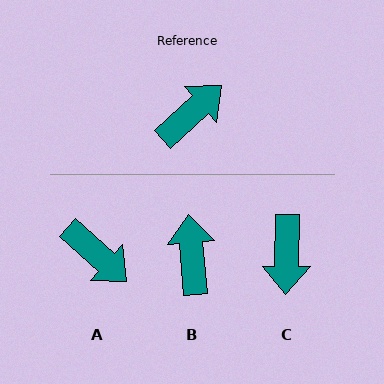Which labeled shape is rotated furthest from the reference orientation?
C, about 133 degrees away.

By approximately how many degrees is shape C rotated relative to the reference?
Approximately 133 degrees clockwise.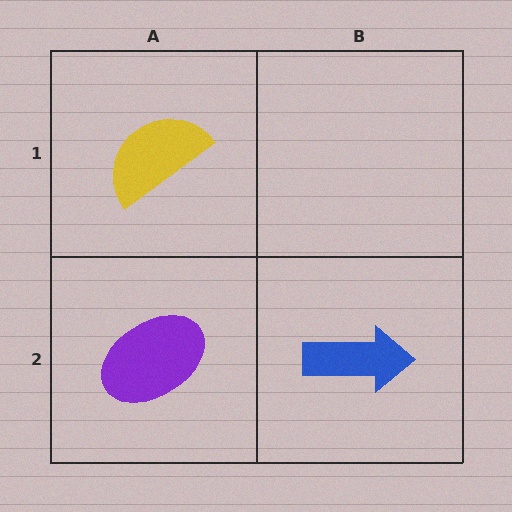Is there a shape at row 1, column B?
No, that cell is empty.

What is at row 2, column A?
A purple ellipse.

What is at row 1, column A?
A yellow semicircle.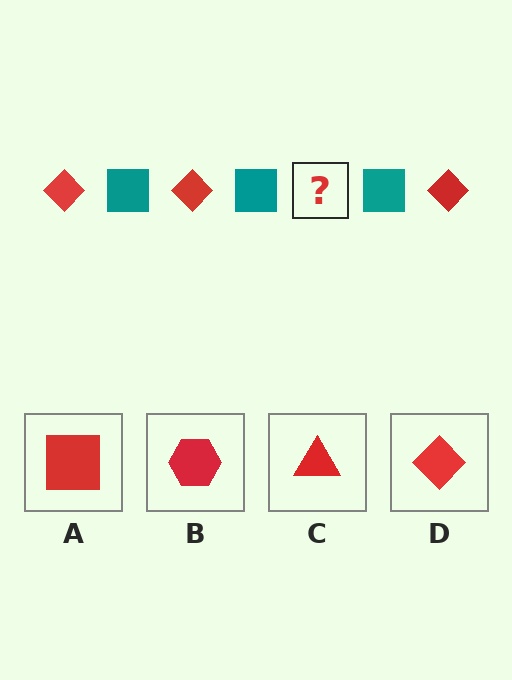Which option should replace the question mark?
Option D.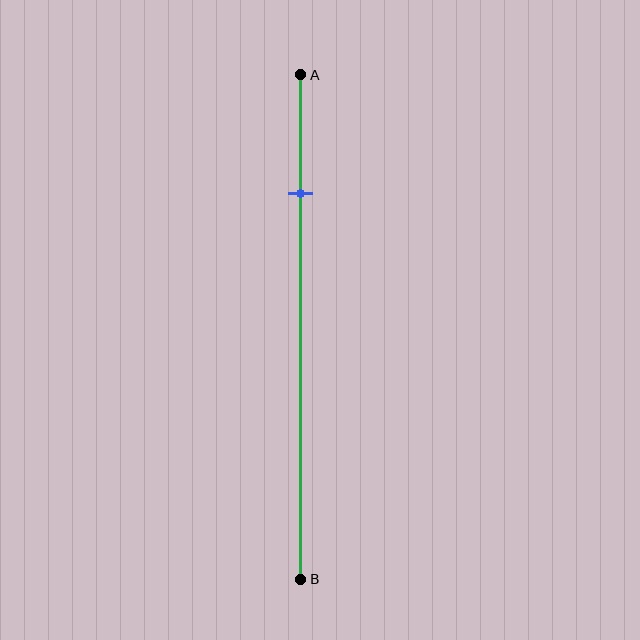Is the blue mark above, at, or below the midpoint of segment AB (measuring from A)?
The blue mark is above the midpoint of segment AB.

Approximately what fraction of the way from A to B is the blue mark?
The blue mark is approximately 25% of the way from A to B.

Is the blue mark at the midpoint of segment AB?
No, the mark is at about 25% from A, not at the 50% midpoint.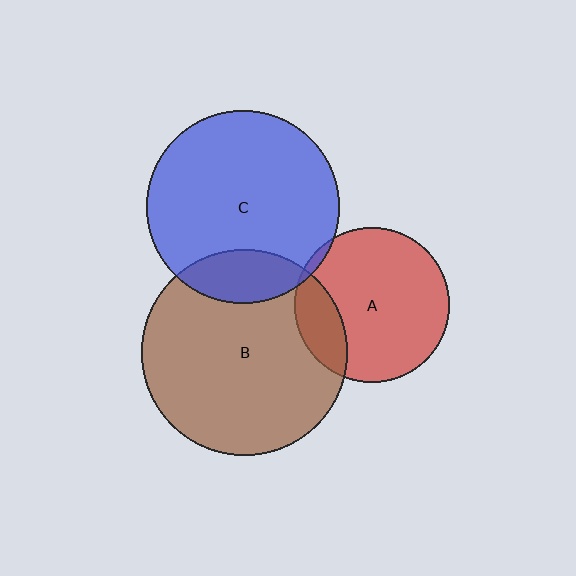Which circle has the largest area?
Circle B (brown).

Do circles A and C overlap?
Yes.